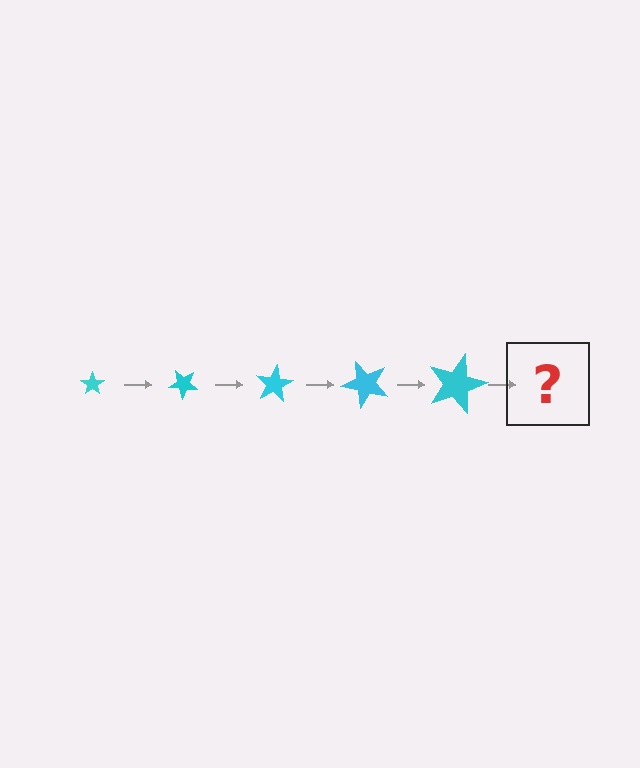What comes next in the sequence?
The next element should be a star, larger than the previous one and rotated 200 degrees from the start.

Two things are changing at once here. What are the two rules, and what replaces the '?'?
The two rules are that the star grows larger each step and it rotates 40 degrees each step. The '?' should be a star, larger than the previous one and rotated 200 degrees from the start.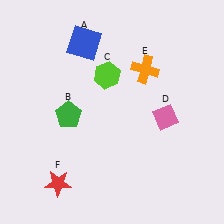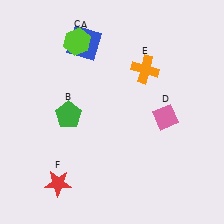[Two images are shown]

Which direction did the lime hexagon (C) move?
The lime hexagon (C) moved up.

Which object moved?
The lime hexagon (C) moved up.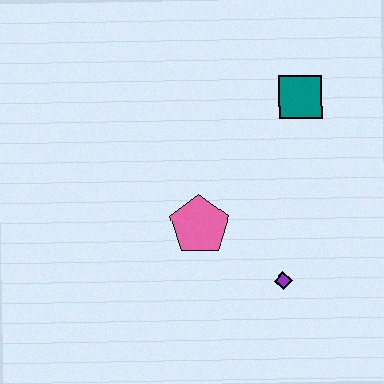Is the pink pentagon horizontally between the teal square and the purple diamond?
No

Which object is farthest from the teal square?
The purple diamond is farthest from the teal square.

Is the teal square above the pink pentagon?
Yes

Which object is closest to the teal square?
The pink pentagon is closest to the teal square.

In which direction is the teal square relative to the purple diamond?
The teal square is above the purple diamond.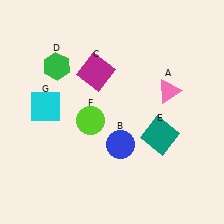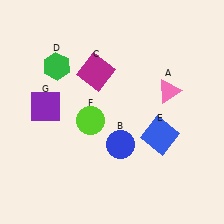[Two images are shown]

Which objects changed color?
E changed from teal to blue. G changed from cyan to purple.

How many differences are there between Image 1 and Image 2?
There are 2 differences between the two images.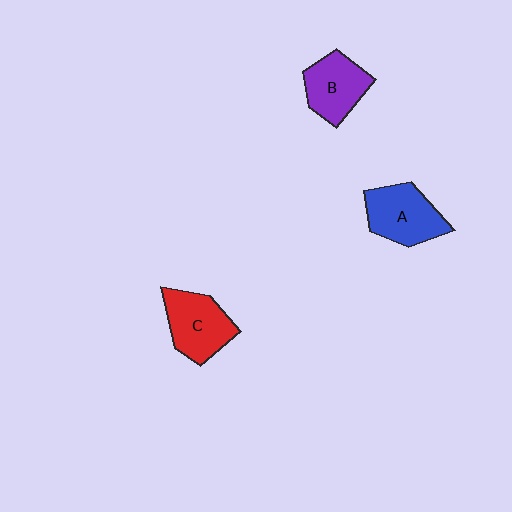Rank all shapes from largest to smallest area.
From largest to smallest: A (blue), C (red), B (purple).